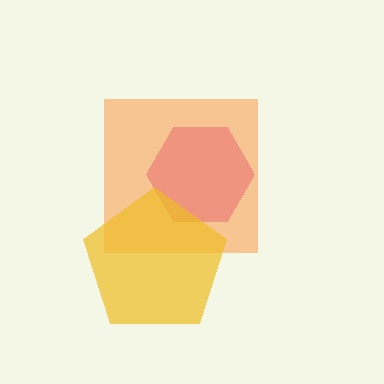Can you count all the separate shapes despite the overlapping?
Yes, there are 3 separate shapes.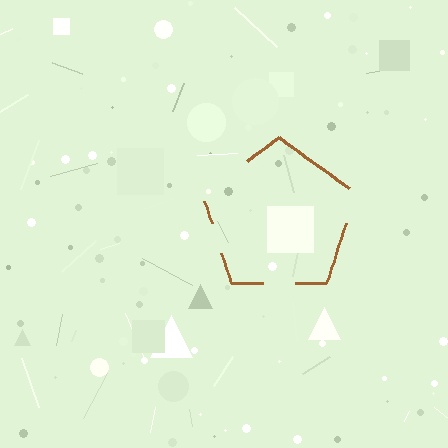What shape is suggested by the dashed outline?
The dashed outline suggests a pentagon.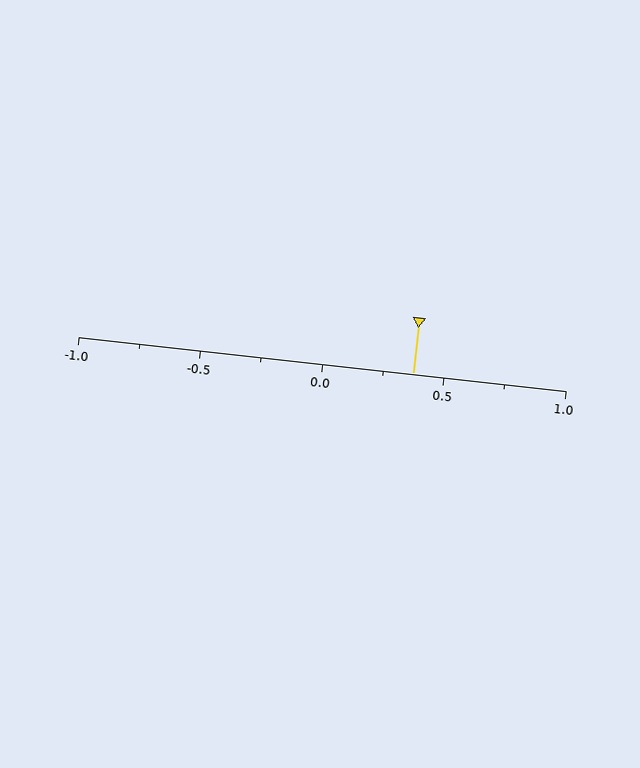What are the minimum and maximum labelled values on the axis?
The axis runs from -1.0 to 1.0.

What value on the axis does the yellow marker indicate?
The marker indicates approximately 0.38.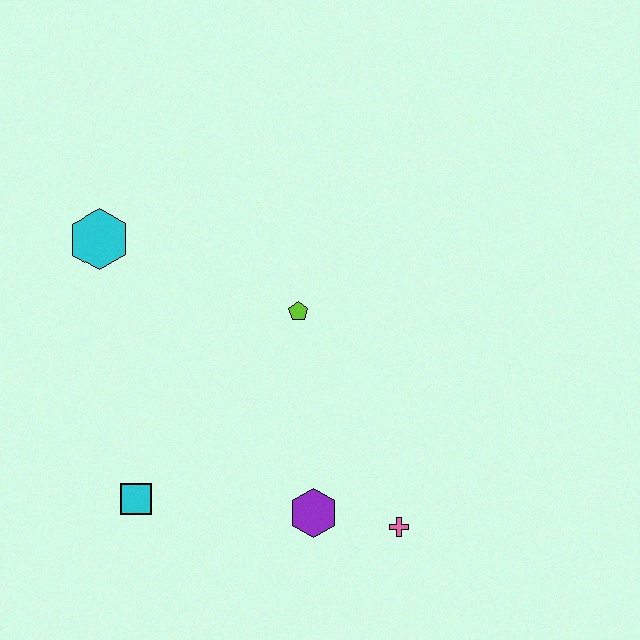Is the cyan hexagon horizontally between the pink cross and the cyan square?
No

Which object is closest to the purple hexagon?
The pink cross is closest to the purple hexagon.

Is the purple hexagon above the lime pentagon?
No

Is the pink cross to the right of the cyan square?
Yes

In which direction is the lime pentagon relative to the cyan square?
The lime pentagon is above the cyan square.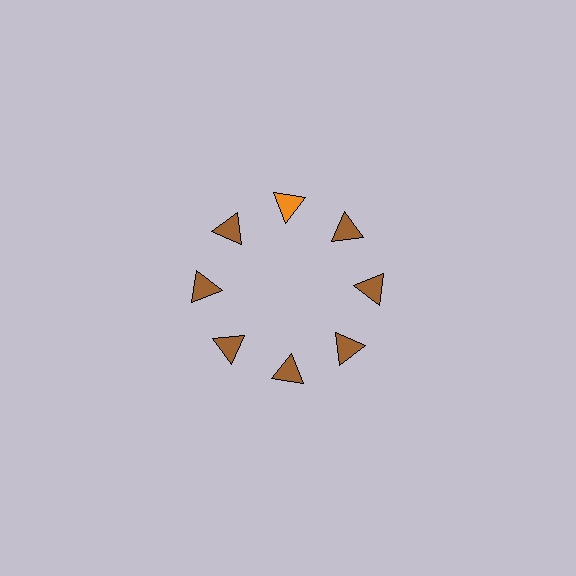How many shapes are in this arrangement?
There are 8 shapes arranged in a ring pattern.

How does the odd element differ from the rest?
It has a different color: orange instead of brown.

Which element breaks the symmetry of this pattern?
The orange triangle at roughly the 12 o'clock position breaks the symmetry. All other shapes are brown triangles.